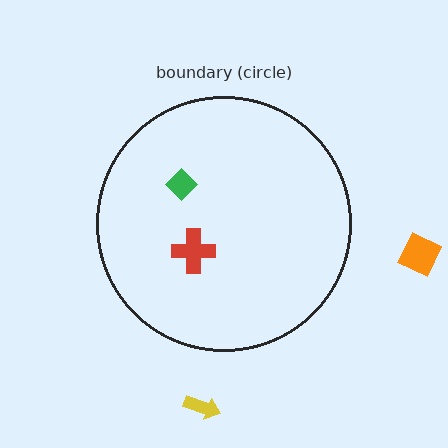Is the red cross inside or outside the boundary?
Inside.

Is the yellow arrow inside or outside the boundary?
Outside.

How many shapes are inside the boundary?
2 inside, 2 outside.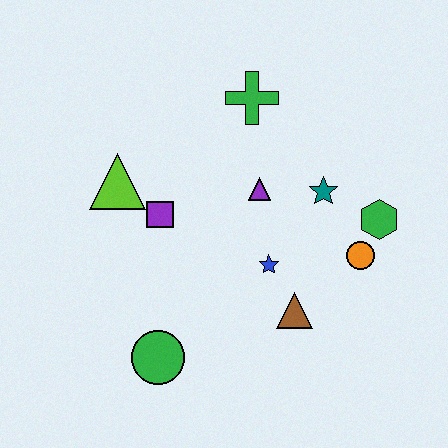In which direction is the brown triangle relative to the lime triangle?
The brown triangle is to the right of the lime triangle.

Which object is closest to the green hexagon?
The orange circle is closest to the green hexagon.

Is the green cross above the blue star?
Yes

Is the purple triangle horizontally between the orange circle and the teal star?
No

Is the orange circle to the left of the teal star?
No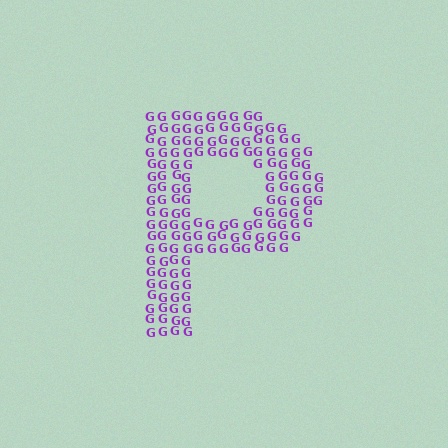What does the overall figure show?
The overall figure shows the letter P.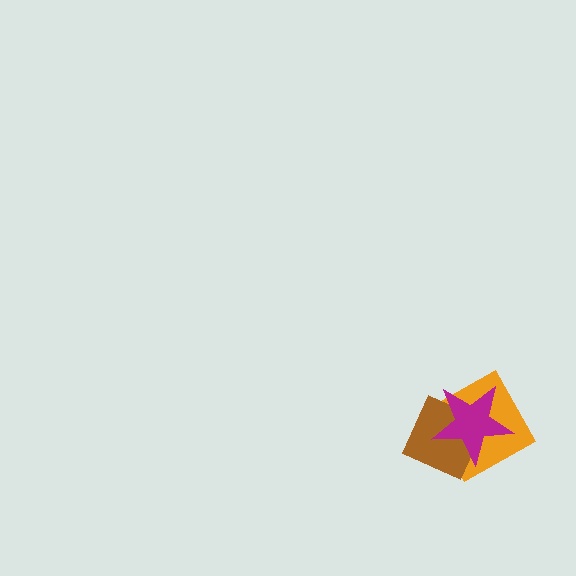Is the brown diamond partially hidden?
Yes, it is partially covered by another shape.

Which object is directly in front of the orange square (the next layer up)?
The brown diamond is directly in front of the orange square.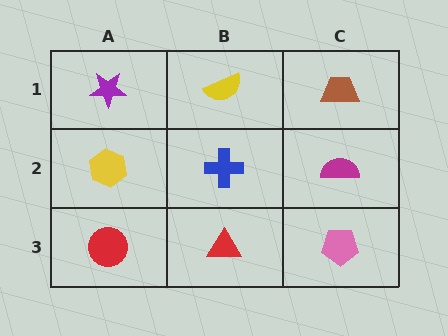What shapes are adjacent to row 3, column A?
A yellow hexagon (row 2, column A), a red triangle (row 3, column B).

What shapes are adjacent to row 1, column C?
A magenta semicircle (row 2, column C), a yellow semicircle (row 1, column B).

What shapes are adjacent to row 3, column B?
A blue cross (row 2, column B), a red circle (row 3, column A), a pink pentagon (row 3, column C).